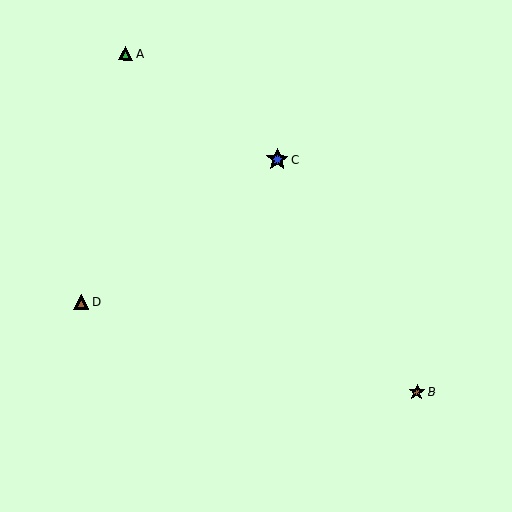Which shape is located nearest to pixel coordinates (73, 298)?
The brown triangle (labeled D) at (81, 301) is nearest to that location.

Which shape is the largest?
The blue star (labeled C) is the largest.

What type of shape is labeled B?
Shape B is a brown star.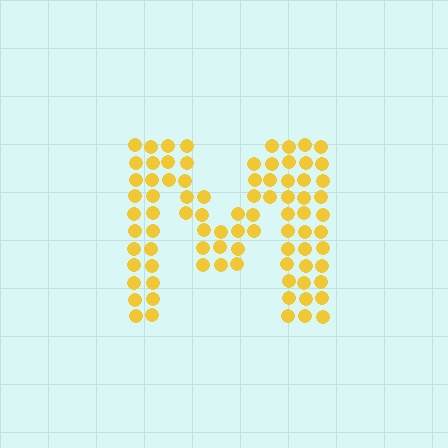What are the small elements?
The small elements are circles.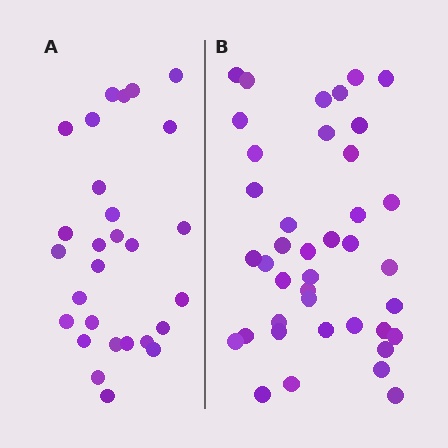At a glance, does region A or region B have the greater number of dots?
Region B (the right region) has more dots.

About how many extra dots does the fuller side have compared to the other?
Region B has roughly 12 or so more dots than region A.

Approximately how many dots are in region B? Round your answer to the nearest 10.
About 40 dots.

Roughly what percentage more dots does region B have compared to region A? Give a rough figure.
About 45% more.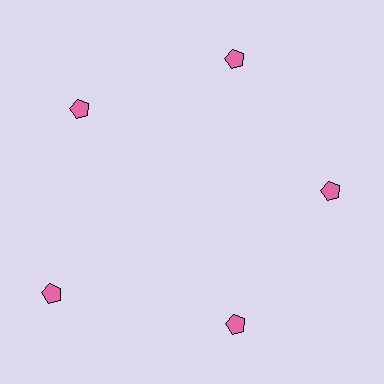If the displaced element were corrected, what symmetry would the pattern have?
It would have 5-fold rotational symmetry — the pattern would map onto itself every 72 degrees.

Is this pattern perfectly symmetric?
No. The 5 pink pentagons are arranged in a ring, but one element near the 8 o'clock position is pushed outward from the center, breaking the 5-fold rotational symmetry.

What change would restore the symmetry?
The symmetry would be restored by moving it inward, back onto the ring so that all 5 pentagons sit at equal angles and equal distance from the center.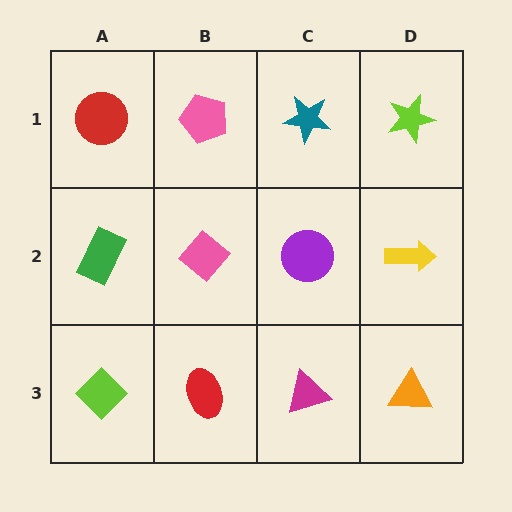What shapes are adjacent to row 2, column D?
A lime star (row 1, column D), an orange triangle (row 3, column D), a purple circle (row 2, column C).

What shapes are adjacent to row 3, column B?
A pink diamond (row 2, column B), a lime diamond (row 3, column A), a magenta triangle (row 3, column C).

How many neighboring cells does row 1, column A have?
2.